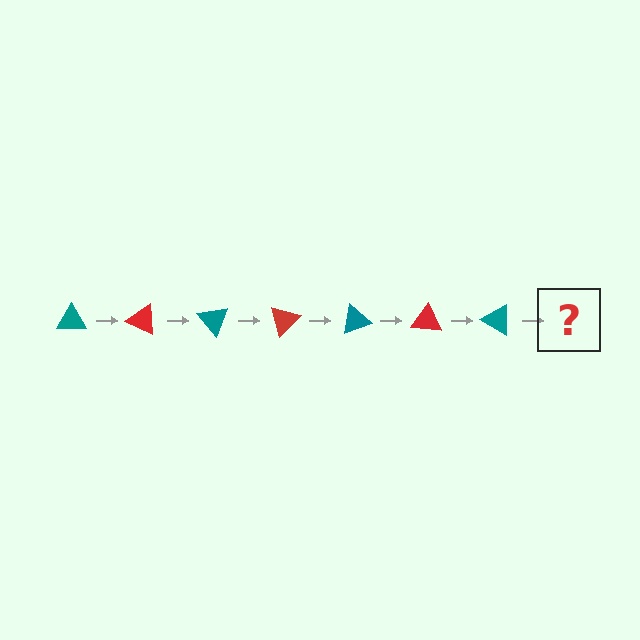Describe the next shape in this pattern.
It should be a red triangle, rotated 175 degrees from the start.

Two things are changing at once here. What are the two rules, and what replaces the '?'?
The two rules are that it rotates 25 degrees each step and the color cycles through teal and red. The '?' should be a red triangle, rotated 175 degrees from the start.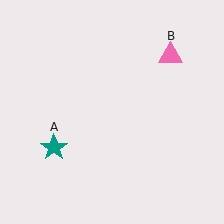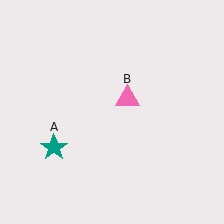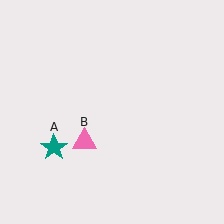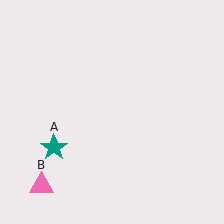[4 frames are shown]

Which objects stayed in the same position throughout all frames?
Teal star (object A) remained stationary.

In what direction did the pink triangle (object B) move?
The pink triangle (object B) moved down and to the left.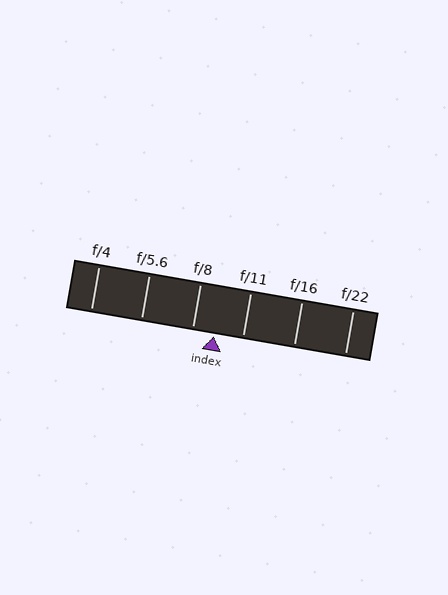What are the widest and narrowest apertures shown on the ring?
The widest aperture shown is f/4 and the narrowest is f/22.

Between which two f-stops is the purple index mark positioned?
The index mark is between f/8 and f/11.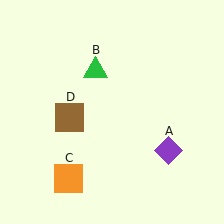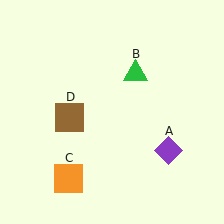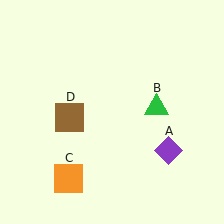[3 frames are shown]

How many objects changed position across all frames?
1 object changed position: green triangle (object B).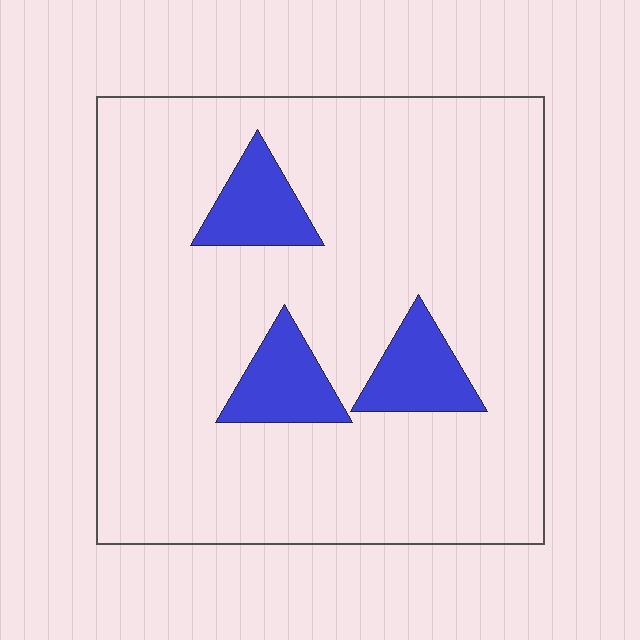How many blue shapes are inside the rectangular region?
3.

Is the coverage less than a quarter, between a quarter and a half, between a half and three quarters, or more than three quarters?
Less than a quarter.